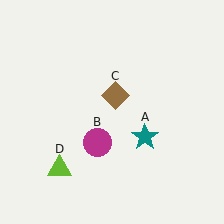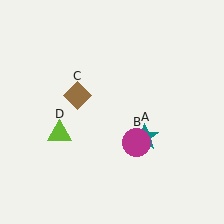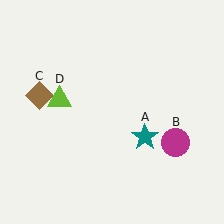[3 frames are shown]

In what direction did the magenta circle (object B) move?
The magenta circle (object B) moved right.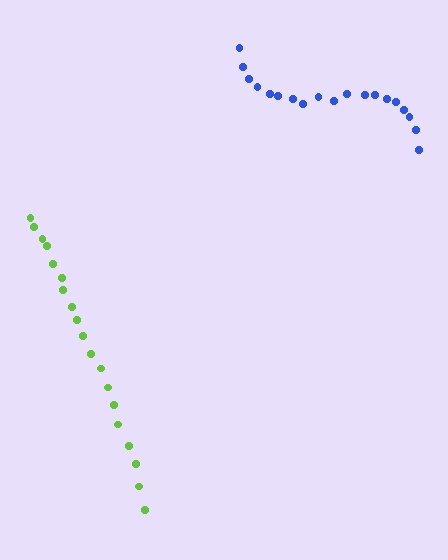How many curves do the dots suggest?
There are 2 distinct paths.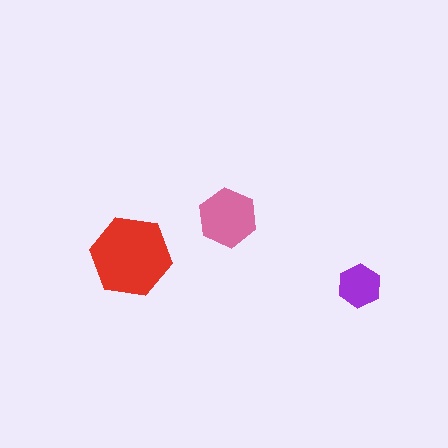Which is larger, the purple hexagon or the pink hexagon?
The pink one.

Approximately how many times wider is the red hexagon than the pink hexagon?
About 1.5 times wider.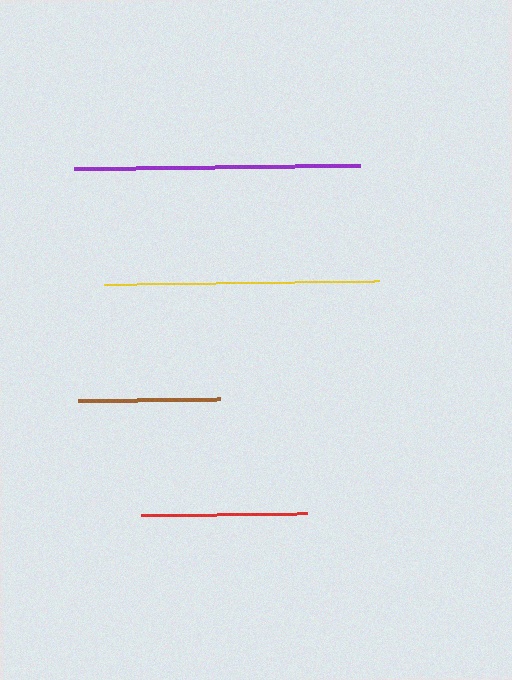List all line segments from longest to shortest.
From longest to shortest: purple, yellow, red, brown.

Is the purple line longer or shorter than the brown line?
The purple line is longer than the brown line.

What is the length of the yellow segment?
The yellow segment is approximately 275 pixels long.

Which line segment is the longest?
The purple line is the longest at approximately 286 pixels.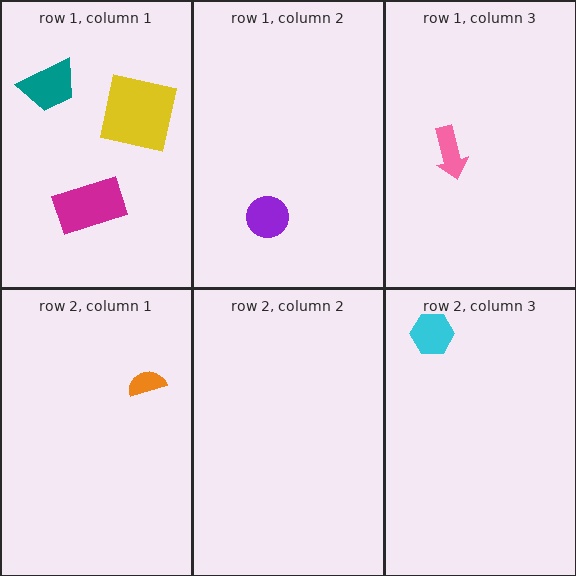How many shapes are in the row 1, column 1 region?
3.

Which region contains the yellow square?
The row 1, column 1 region.